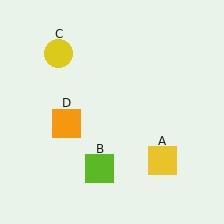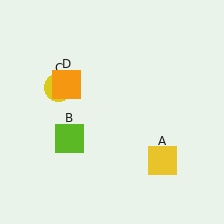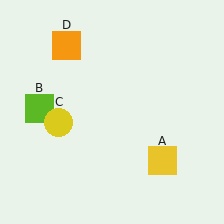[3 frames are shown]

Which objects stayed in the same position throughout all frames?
Yellow square (object A) remained stationary.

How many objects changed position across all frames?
3 objects changed position: lime square (object B), yellow circle (object C), orange square (object D).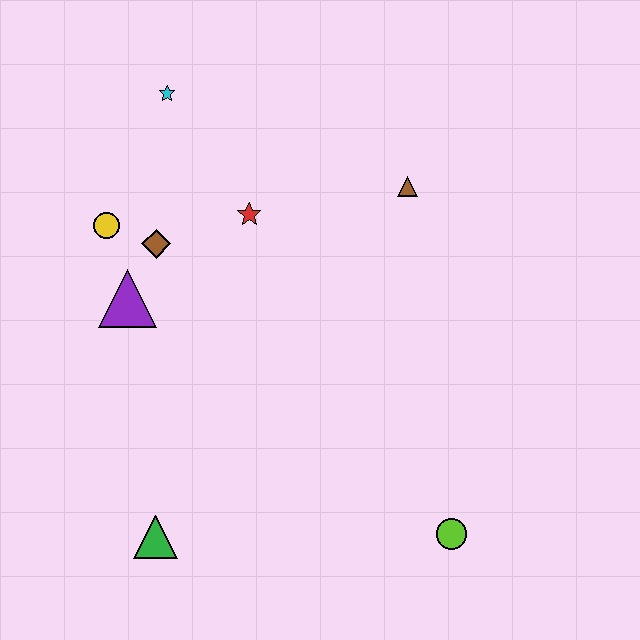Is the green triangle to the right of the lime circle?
No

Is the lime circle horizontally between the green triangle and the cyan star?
No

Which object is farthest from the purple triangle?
The lime circle is farthest from the purple triangle.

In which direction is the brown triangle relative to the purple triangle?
The brown triangle is to the right of the purple triangle.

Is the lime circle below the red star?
Yes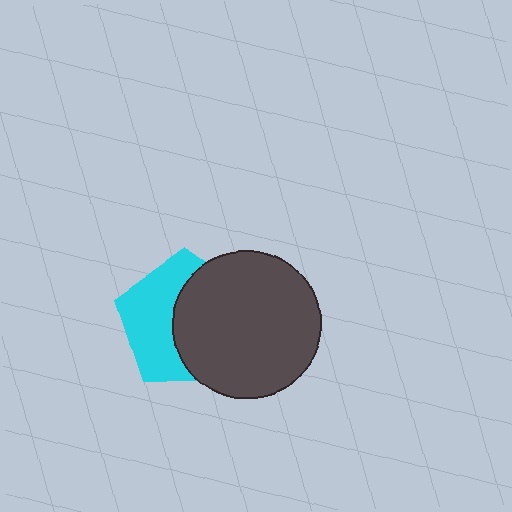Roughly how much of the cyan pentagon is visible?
About half of it is visible (roughly 47%).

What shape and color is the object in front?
The object in front is a dark gray circle.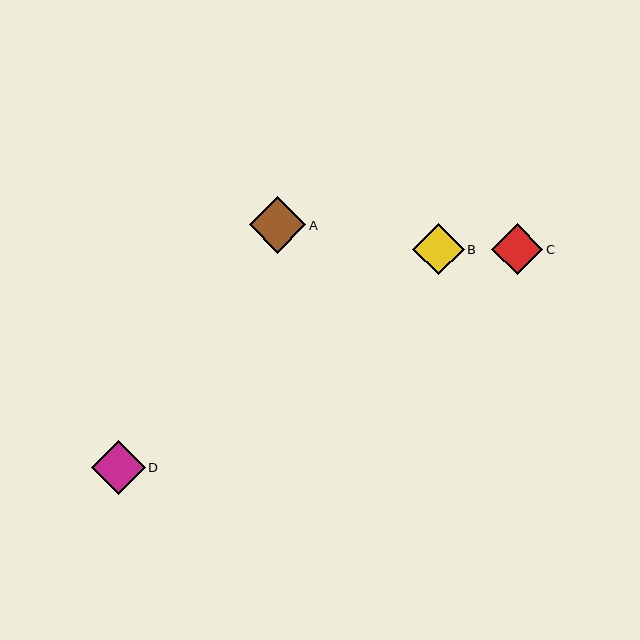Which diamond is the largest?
Diamond A is the largest with a size of approximately 57 pixels.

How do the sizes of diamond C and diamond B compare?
Diamond C and diamond B are approximately the same size.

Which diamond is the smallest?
Diamond B is the smallest with a size of approximately 51 pixels.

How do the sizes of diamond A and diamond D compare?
Diamond A and diamond D are approximately the same size.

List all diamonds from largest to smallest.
From largest to smallest: A, D, C, B.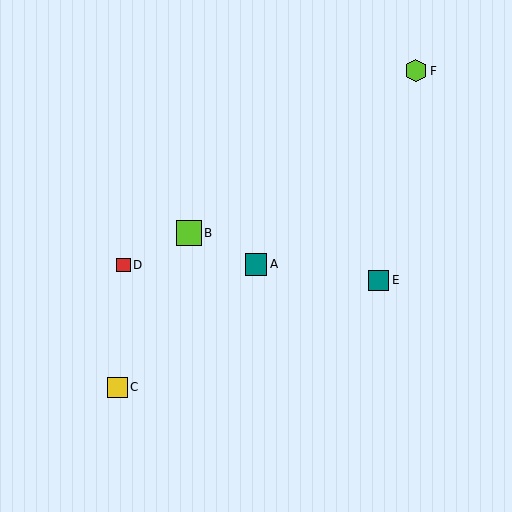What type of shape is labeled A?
Shape A is a teal square.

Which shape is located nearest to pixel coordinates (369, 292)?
The teal square (labeled E) at (379, 280) is nearest to that location.